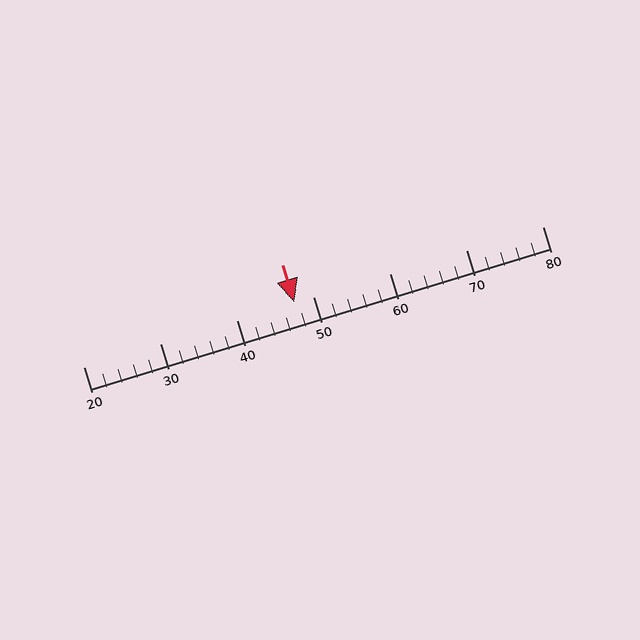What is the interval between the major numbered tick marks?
The major tick marks are spaced 10 units apart.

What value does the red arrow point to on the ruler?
The red arrow points to approximately 48.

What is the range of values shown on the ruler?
The ruler shows values from 20 to 80.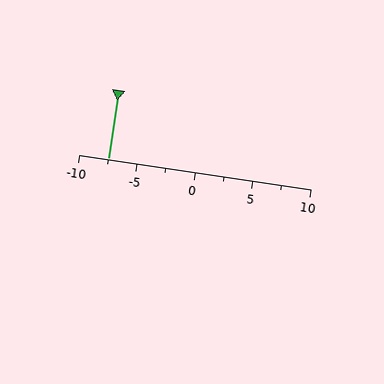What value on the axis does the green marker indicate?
The marker indicates approximately -7.5.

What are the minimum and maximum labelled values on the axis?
The axis runs from -10 to 10.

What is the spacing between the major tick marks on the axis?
The major ticks are spaced 5 apart.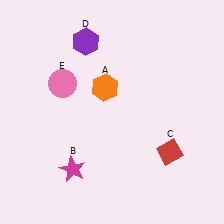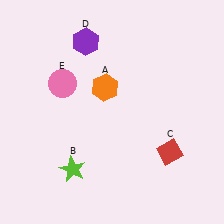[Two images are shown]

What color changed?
The star (B) changed from magenta in Image 1 to lime in Image 2.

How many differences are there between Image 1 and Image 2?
There is 1 difference between the two images.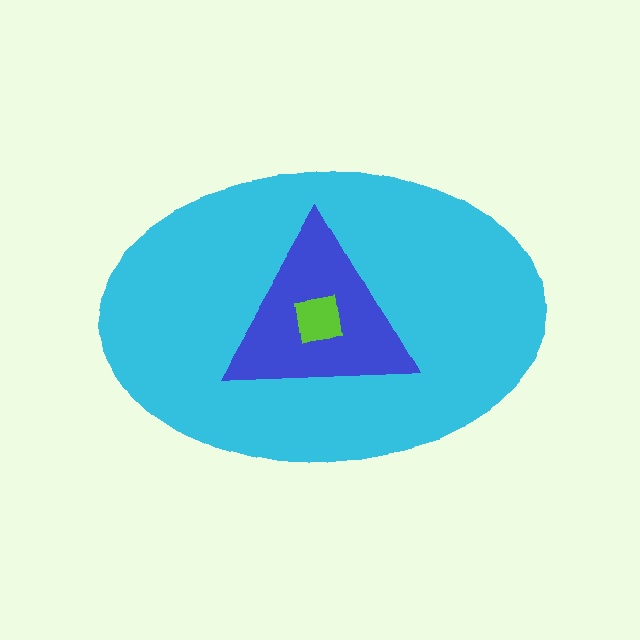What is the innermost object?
The lime square.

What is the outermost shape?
The cyan ellipse.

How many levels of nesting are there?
3.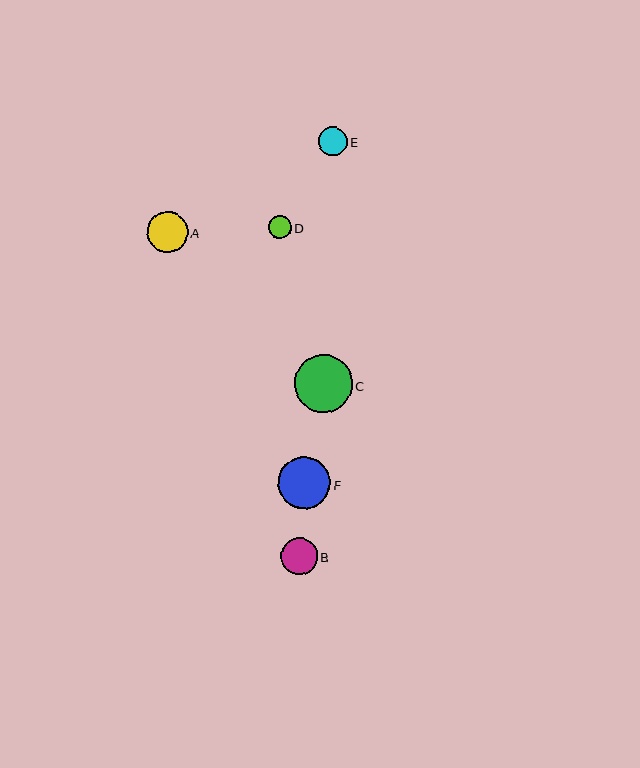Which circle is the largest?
Circle C is the largest with a size of approximately 58 pixels.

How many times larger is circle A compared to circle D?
Circle A is approximately 1.8 times the size of circle D.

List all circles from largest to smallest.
From largest to smallest: C, F, A, B, E, D.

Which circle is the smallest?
Circle D is the smallest with a size of approximately 23 pixels.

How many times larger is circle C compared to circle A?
Circle C is approximately 1.4 times the size of circle A.